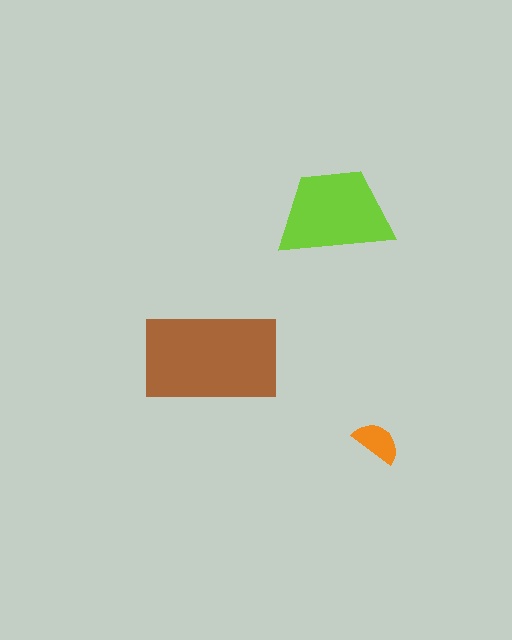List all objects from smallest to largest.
The orange semicircle, the lime trapezoid, the brown rectangle.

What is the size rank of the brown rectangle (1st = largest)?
1st.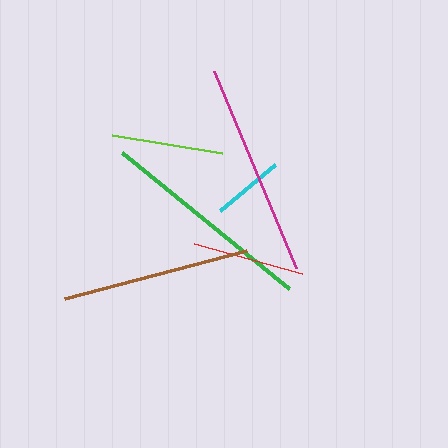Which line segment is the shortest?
The cyan line is the shortest at approximately 72 pixels.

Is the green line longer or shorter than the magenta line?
The green line is longer than the magenta line.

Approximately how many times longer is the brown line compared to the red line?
The brown line is approximately 1.7 times the length of the red line.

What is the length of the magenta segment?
The magenta segment is approximately 213 pixels long.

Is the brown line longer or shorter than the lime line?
The brown line is longer than the lime line.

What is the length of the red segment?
The red segment is approximately 112 pixels long.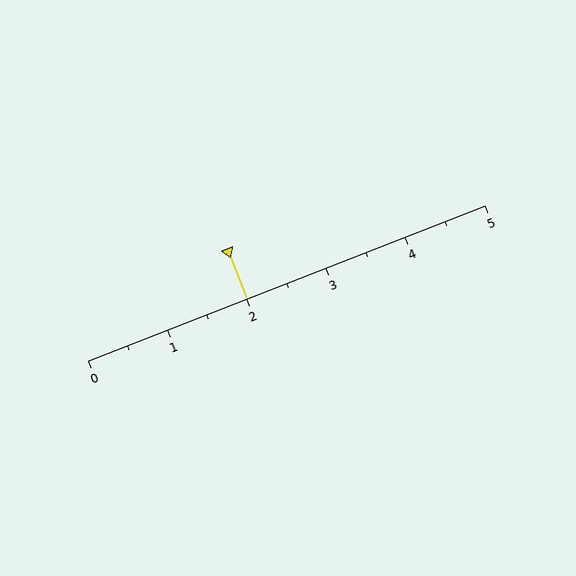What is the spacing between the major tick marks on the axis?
The major ticks are spaced 1 apart.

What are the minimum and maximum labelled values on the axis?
The axis runs from 0 to 5.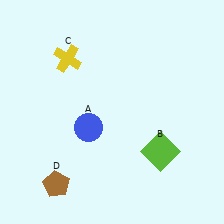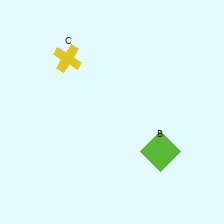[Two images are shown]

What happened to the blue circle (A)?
The blue circle (A) was removed in Image 2. It was in the bottom-left area of Image 1.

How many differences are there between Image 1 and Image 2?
There are 2 differences between the two images.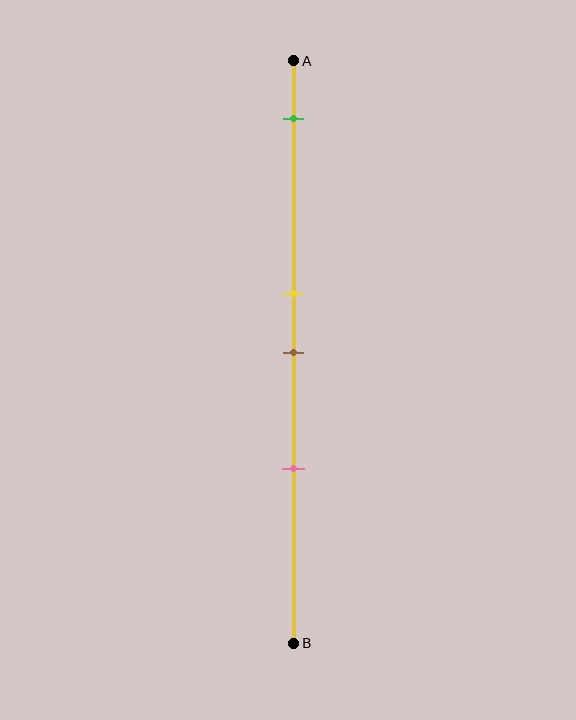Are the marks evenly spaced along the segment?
No, the marks are not evenly spaced.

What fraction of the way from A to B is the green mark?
The green mark is approximately 10% (0.1) of the way from A to B.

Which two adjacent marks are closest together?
The yellow and brown marks are the closest adjacent pair.